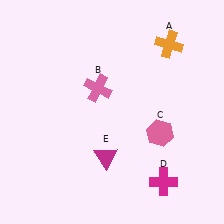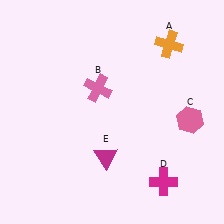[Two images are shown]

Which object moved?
The pink hexagon (C) moved right.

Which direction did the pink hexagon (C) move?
The pink hexagon (C) moved right.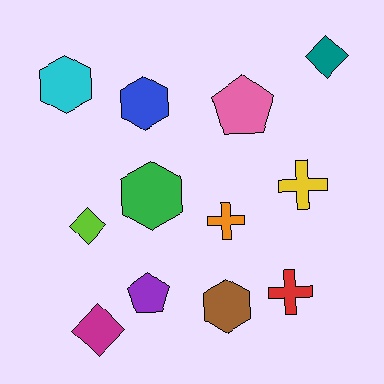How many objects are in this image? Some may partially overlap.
There are 12 objects.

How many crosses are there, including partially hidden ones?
There are 3 crosses.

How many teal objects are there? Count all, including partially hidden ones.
There is 1 teal object.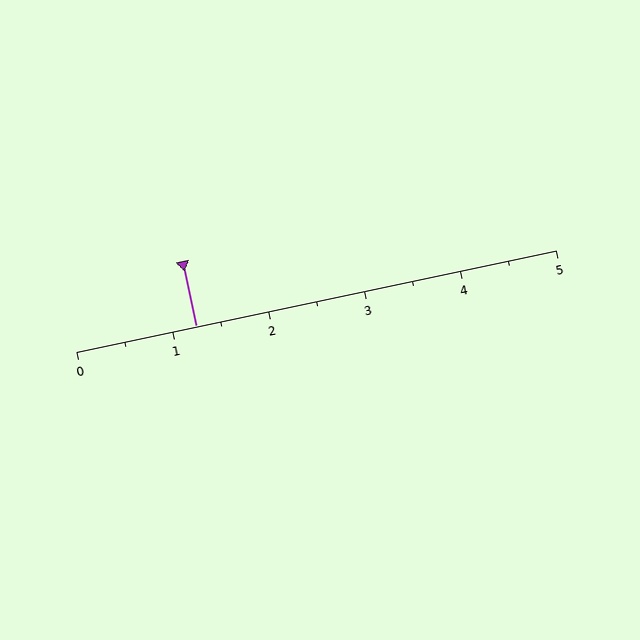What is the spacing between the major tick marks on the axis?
The major ticks are spaced 1 apart.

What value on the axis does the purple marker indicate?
The marker indicates approximately 1.2.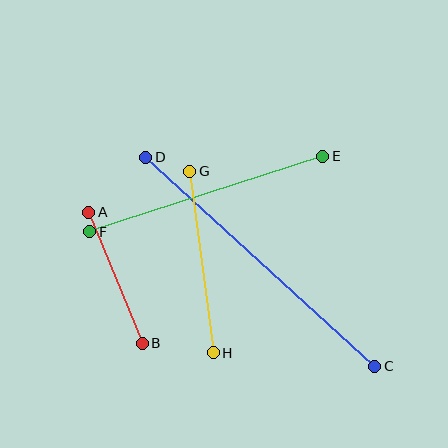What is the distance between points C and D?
The distance is approximately 310 pixels.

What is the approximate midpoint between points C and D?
The midpoint is at approximately (260, 262) pixels.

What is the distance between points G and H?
The distance is approximately 183 pixels.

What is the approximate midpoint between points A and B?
The midpoint is at approximately (115, 278) pixels.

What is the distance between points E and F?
The distance is approximately 244 pixels.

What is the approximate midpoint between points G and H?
The midpoint is at approximately (202, 262) pixels.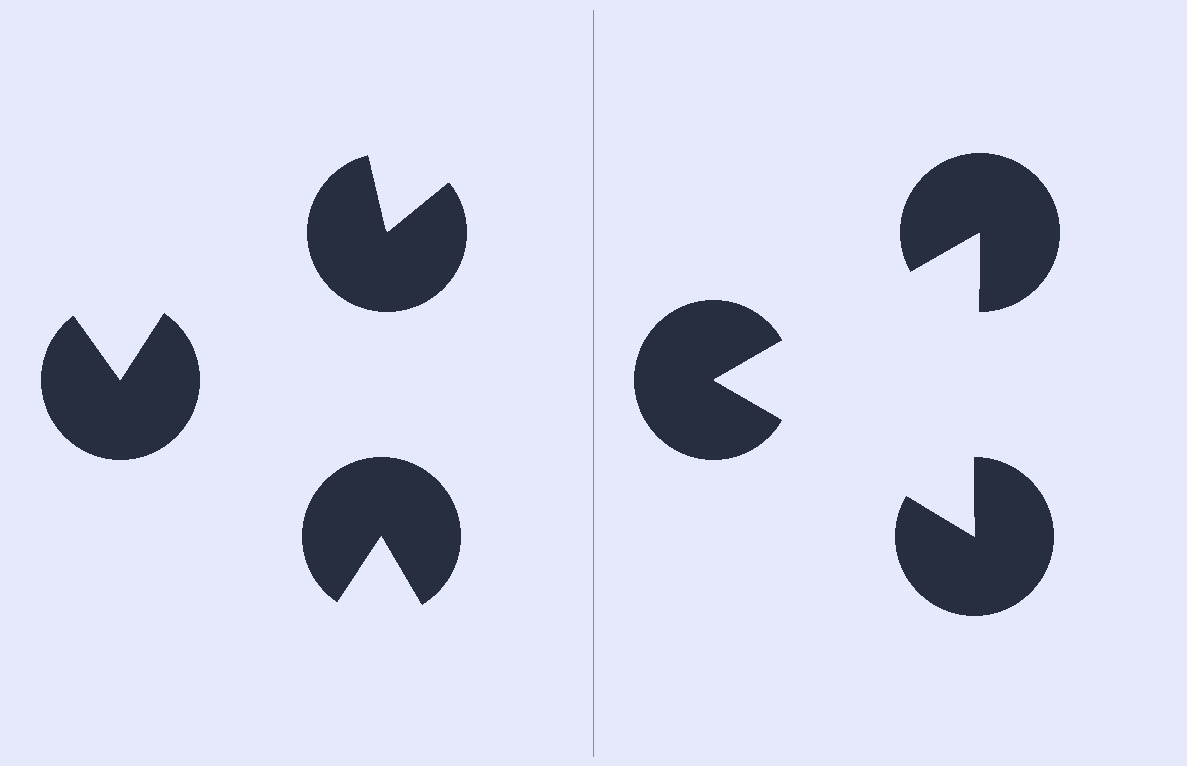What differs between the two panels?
The pac-man discs are positioned identically on both sides; only the wedge orientations differ. On the right they align to a triangle; on the left they are misaligned.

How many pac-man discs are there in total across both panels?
6 — 3 on each side.